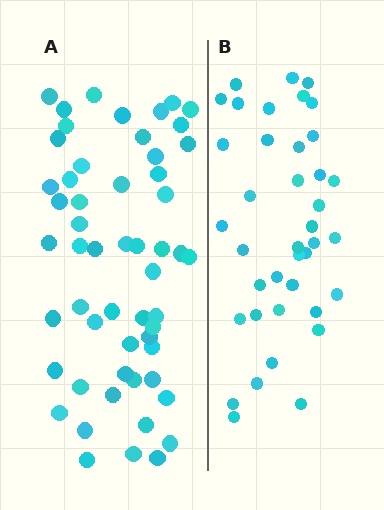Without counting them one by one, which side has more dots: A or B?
Region A (the left region) has more dots.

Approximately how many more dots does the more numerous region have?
Region A has approximately 15 more dots than region B.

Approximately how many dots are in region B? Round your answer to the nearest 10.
About 40 dots. (The exact count is 39, which rounds to 40.)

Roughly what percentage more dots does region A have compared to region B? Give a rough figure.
About 40% more.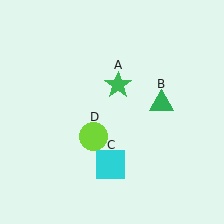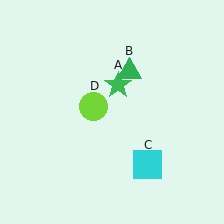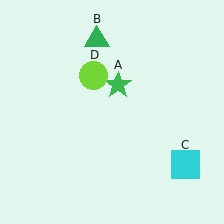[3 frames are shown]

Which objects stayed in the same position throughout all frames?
Green star (object A) remained stationary.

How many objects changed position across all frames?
3 objects changed position: green triangle (object B), cyan square (object C), lime circle (object D).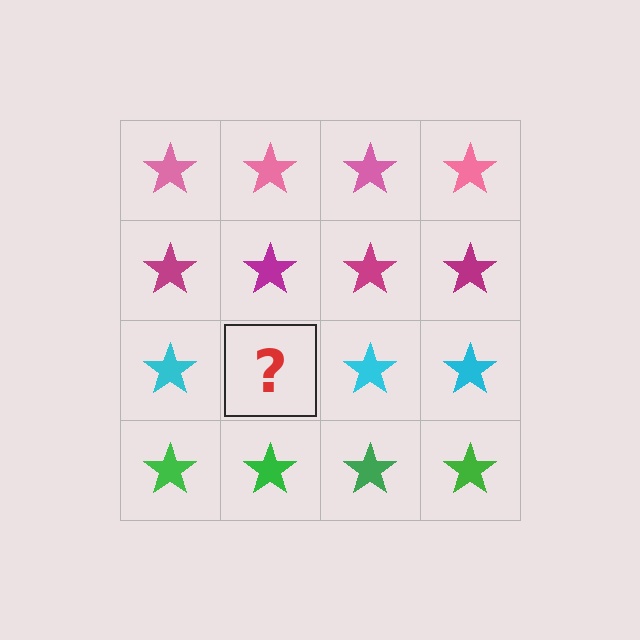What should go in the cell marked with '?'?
The missing cell should contain a cyan star.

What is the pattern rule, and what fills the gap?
The rule is that each row has a consistent color. The gap should be filled with a cyan star.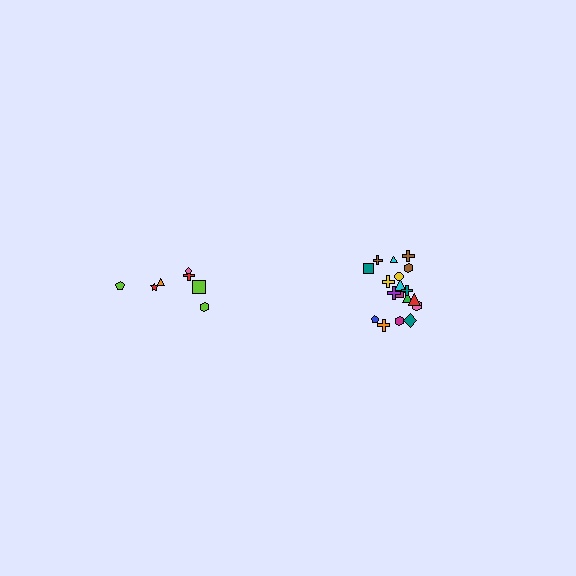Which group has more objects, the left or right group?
The right group.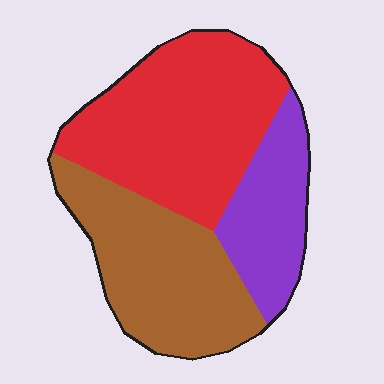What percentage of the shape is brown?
Brown covers about 35% of the shape.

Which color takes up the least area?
Purple, at roughly 20%.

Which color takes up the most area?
Red, at roughly 45%.